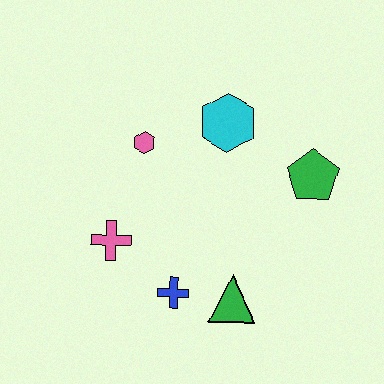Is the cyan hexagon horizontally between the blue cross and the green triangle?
Yes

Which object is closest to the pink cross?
The blue cross is closest to the pink cross.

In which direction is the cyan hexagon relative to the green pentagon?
The cyan hexagon is to the left of the green pentagon.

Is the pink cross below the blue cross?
No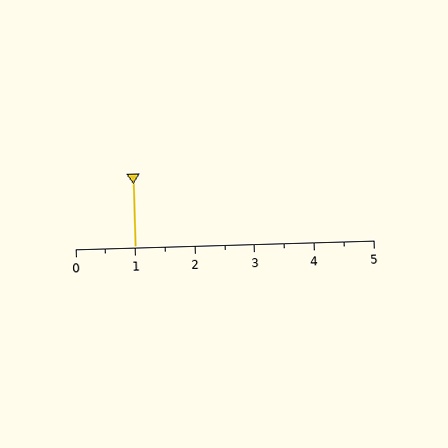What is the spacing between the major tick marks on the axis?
The major ticks are spaced 1 apart.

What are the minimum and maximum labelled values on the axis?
The axis runs from 0 to 5.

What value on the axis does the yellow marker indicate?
The marker indicates approximately 1.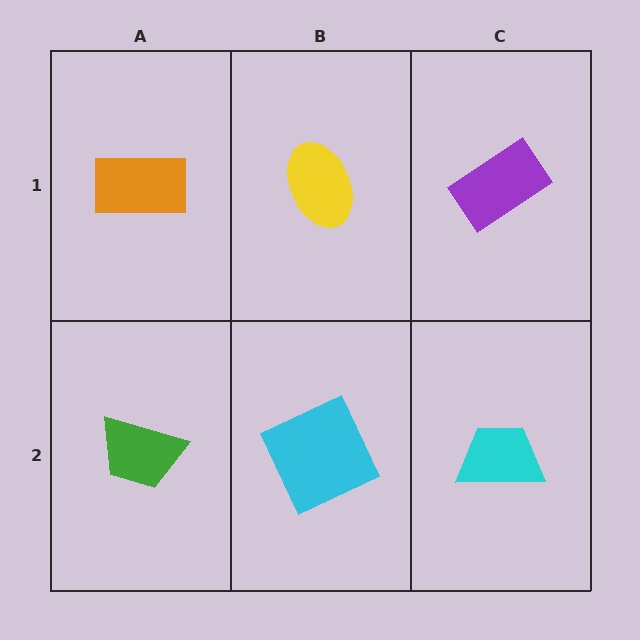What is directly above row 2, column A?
An orange rectangle.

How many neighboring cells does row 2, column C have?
2.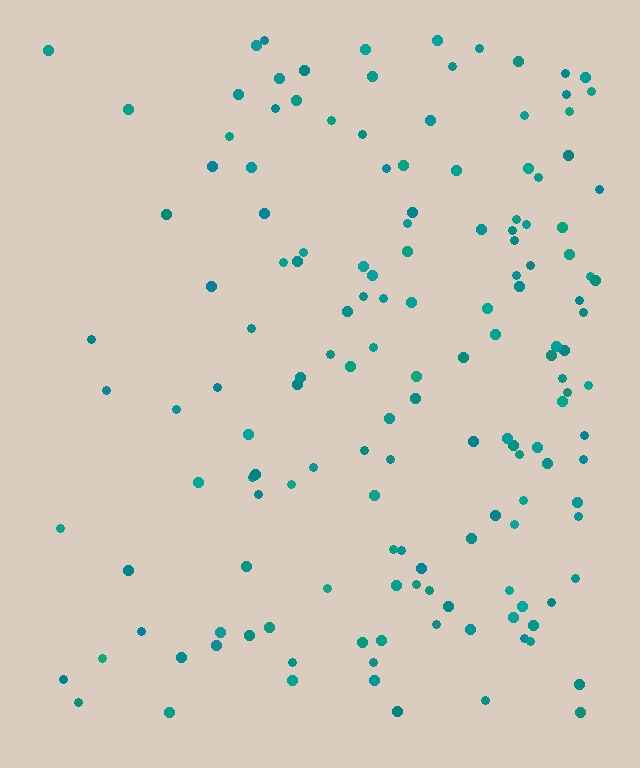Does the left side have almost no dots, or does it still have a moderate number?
Still a moderate number, just noticeably fewer than the right.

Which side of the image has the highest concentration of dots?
The right.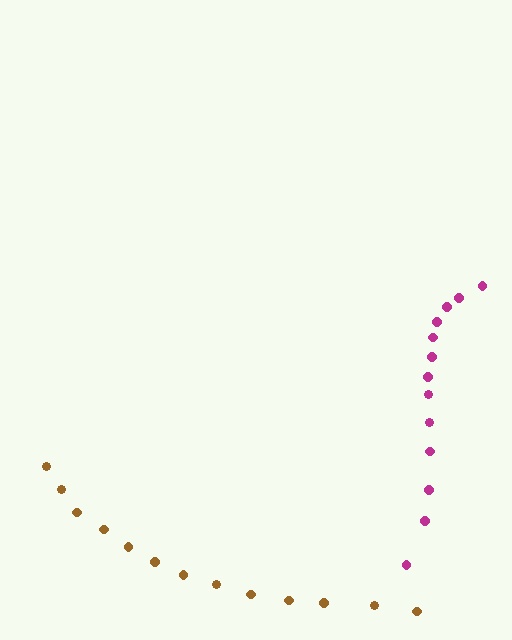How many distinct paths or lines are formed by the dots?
There are 2 distinct paths.